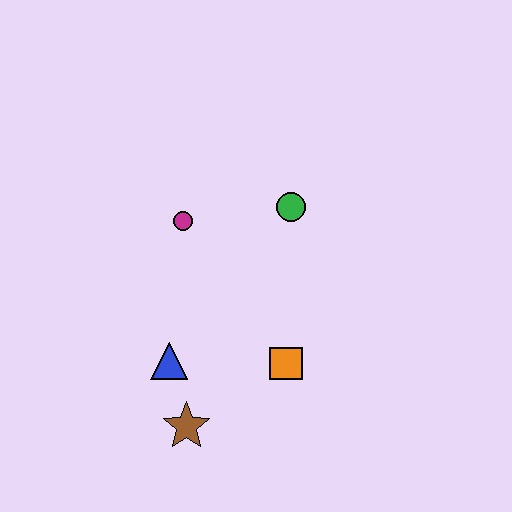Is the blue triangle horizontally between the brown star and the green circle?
No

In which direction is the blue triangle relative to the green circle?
The blue triangle is below the green circle.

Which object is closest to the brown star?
The blue triangle is closest to the brown star.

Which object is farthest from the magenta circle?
The brown star is farthest from the magenta circle.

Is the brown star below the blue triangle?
Yes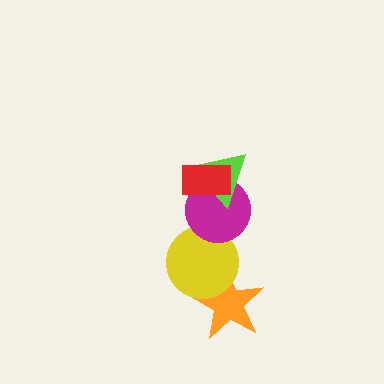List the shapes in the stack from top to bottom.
From top to bottom: the red rectangle, the lime triangle, the magenta circle, the yellow circle, the orange star.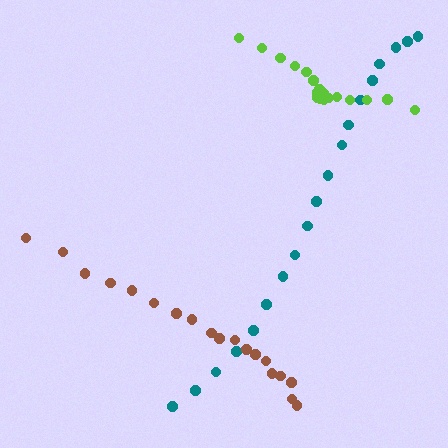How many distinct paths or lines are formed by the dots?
There are 3 distinct paths.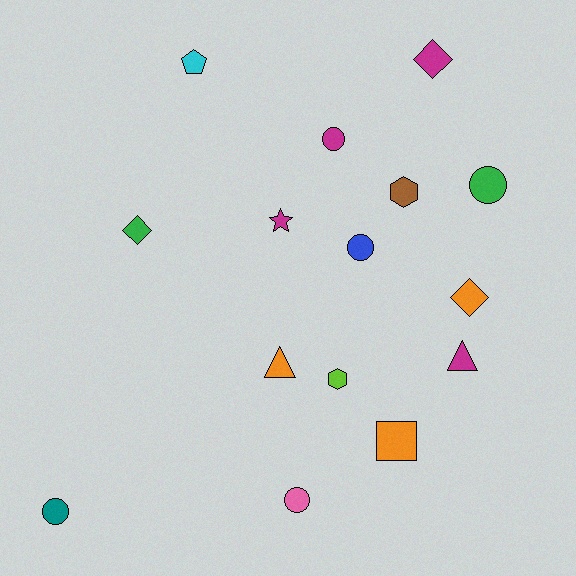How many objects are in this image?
There are 15 objects.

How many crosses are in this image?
There are no crosses.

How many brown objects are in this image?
There is 1 brown object.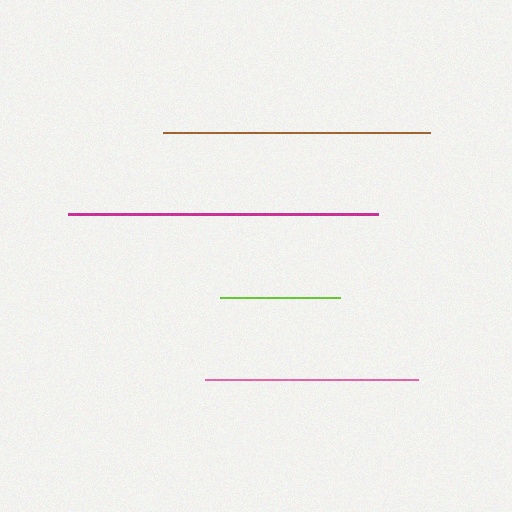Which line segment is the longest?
The magenta line is the longest at approximately 310 pixels.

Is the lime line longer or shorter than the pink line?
The pink line is longer than the lime line.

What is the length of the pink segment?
The pink segment is approximately 213 pixels long.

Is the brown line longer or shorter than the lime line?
The brown line is longer than the lime line.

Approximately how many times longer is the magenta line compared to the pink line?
The magenta line is approximately 1.5 times the length of the pink line.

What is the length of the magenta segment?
The magenta segment is approximately 310 pixels long.